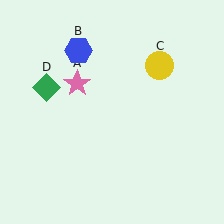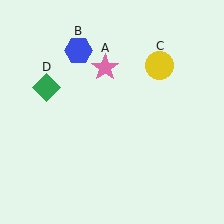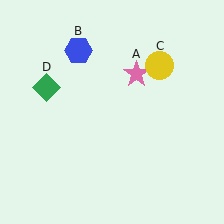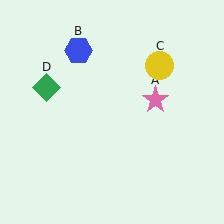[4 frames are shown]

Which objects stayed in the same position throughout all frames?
Blue hexagon (object B) and yellow circle (object C) and green diamond (object D) remained stationary.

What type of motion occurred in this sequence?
The pink star (object A) rotated clockwise around the center of the scene.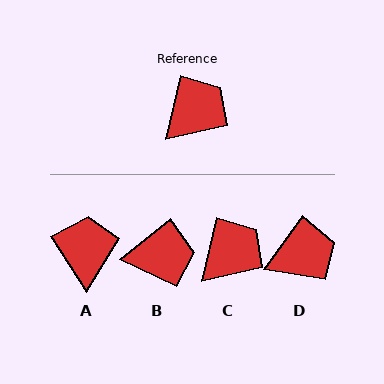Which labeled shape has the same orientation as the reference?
C.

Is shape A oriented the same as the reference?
No, it is off by about 45 degrees.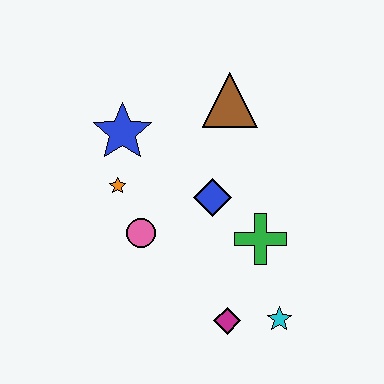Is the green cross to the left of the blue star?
No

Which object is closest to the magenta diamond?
The cyan star is closest to the magenta diamond.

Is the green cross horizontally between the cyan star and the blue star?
Yes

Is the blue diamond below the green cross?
No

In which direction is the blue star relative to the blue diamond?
The blue star is to the left of the blue diamond.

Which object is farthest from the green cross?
The blue star is farthest from the green cross.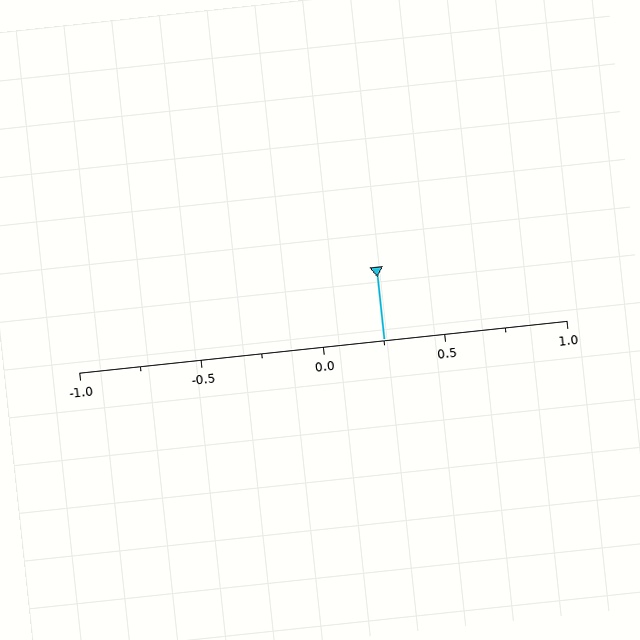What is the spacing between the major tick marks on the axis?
The major ticks are spaced 0.5 apart.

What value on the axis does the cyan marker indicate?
The marker indicates approximately 0.25.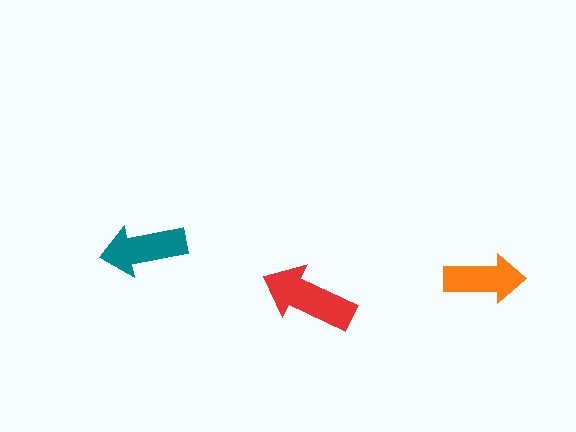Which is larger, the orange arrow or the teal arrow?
The teal one.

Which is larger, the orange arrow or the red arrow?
The red one.